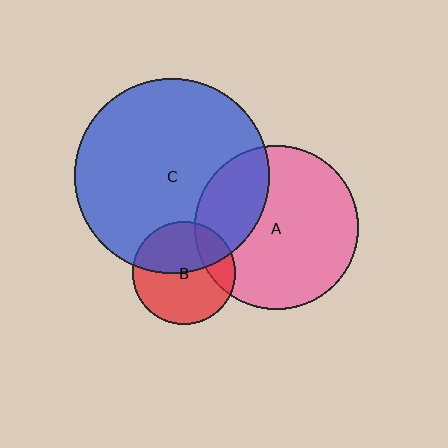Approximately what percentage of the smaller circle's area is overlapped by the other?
Approximately 30%.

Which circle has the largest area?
Circle C (blue).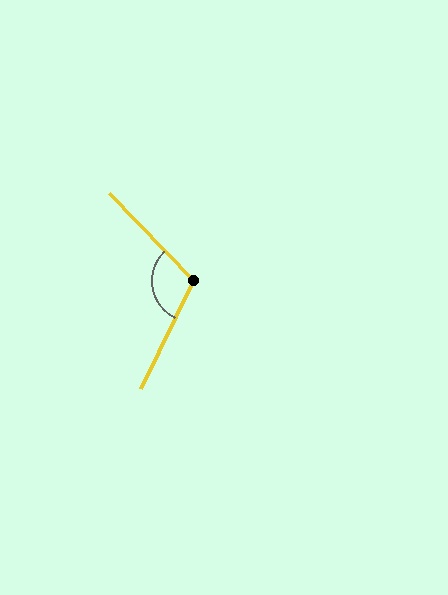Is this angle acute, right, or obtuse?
It is obtuse.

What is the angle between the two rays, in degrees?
Approximately 110 degrees.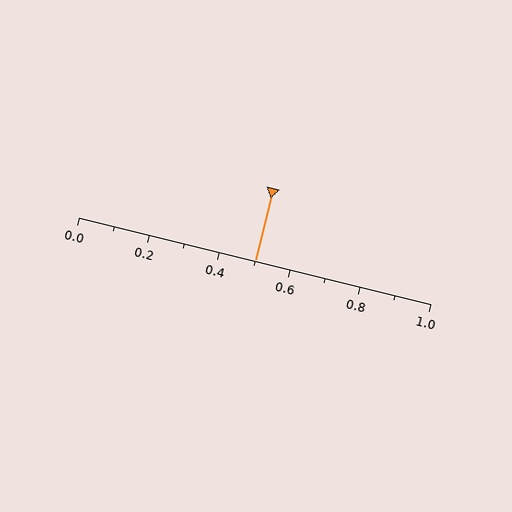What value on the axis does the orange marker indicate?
The marker indicates approximately 0.5.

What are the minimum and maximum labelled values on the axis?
The axis runs from 0.0 to 1.0.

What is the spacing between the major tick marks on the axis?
The major ticks are spaced 0.2 apart.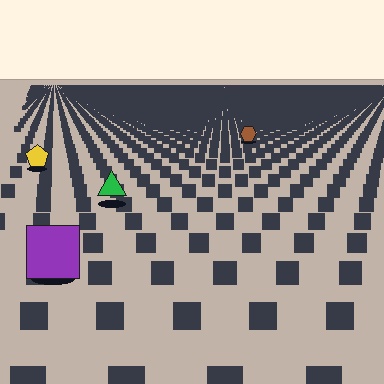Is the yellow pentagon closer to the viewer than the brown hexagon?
Yes. The yellow pentagon is closer — you can tell from the texture gradient: the ground texture is coarser near it.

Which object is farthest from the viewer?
The brown hexagon is farthest from the viewer. It appears smaller and the ground texture around it is denser.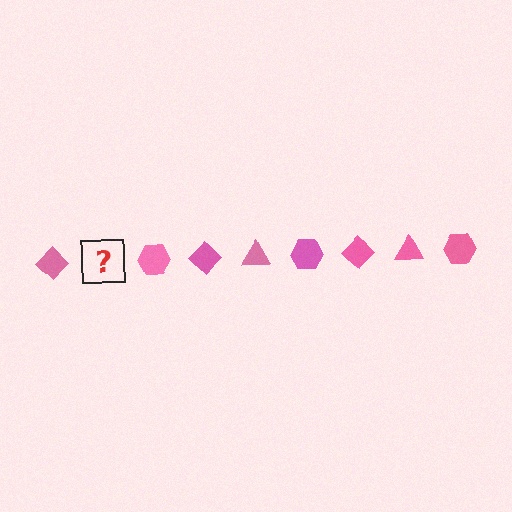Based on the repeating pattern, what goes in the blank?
The blank should be a pink triangle.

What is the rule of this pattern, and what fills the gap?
The rule is that the pattern cycles through diamond, triangle, hexagon shapes in pink. The gap should be filled with a pink triangle.